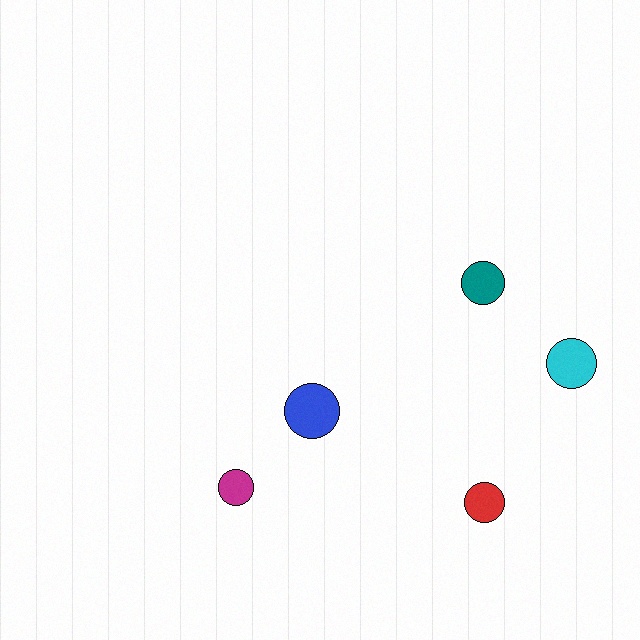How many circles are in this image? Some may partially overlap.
There are 5 circles.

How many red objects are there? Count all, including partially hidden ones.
There is 1 red object.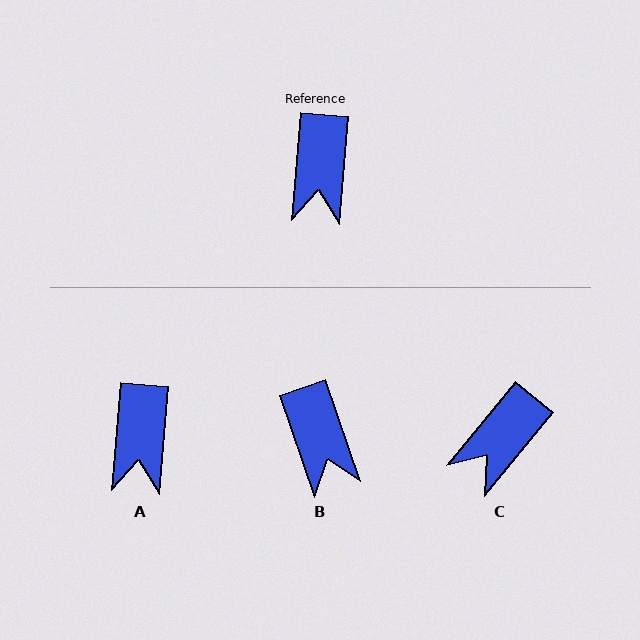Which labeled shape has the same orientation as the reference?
A.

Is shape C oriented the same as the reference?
No, it is off by about 34 degrees.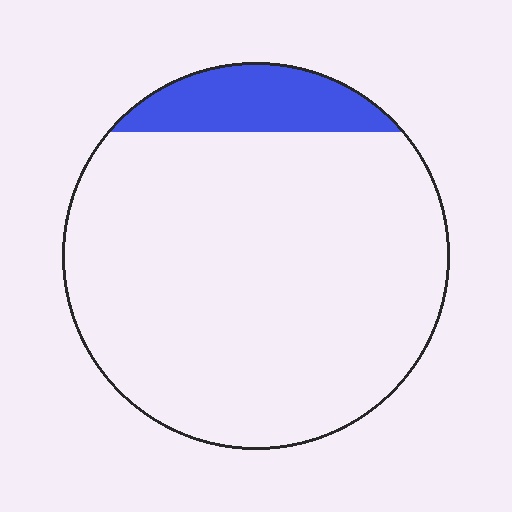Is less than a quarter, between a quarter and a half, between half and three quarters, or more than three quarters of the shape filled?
Less than a quarter.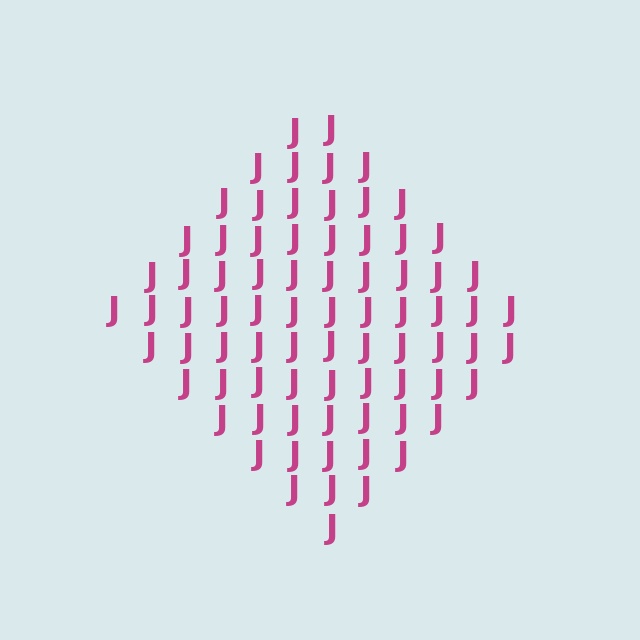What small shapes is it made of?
It is made of small letter J's.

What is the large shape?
The large shape is a diamond.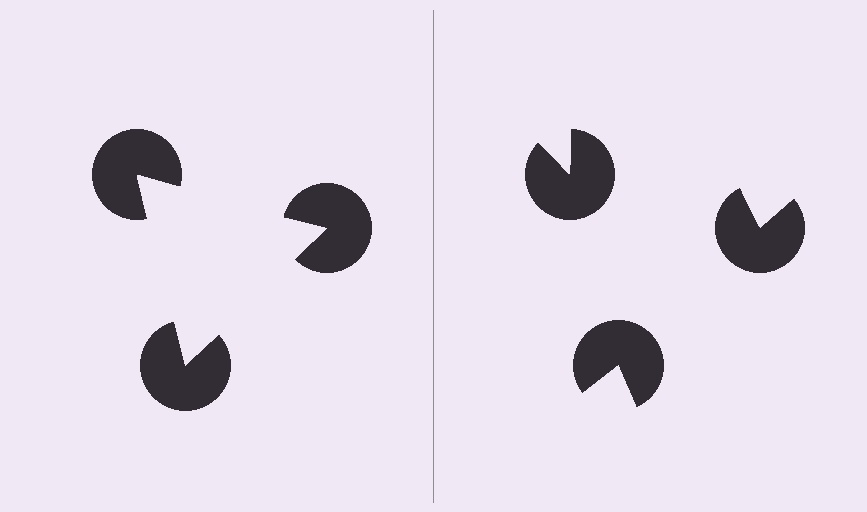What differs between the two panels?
The pac-man discs are positioned identically on both sides; only the wedge orientations differ. On the left they align to a triangle; on the right they are misaligned.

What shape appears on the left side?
An illusory triangle.